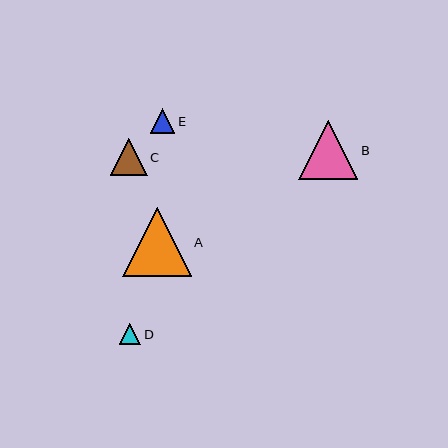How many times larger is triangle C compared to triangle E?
Triangle C is approximately 1.5 times the size of triangle E.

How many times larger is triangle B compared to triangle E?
Triangle B is approximately 2.4 times the size of triangle E.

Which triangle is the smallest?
Triangle D is the smallest with a size of approximately 21 pixels.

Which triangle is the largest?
Triangle A is the largest with a size of approximately 69 pixels.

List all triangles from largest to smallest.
From largest to smallest: A, B, C, E, D.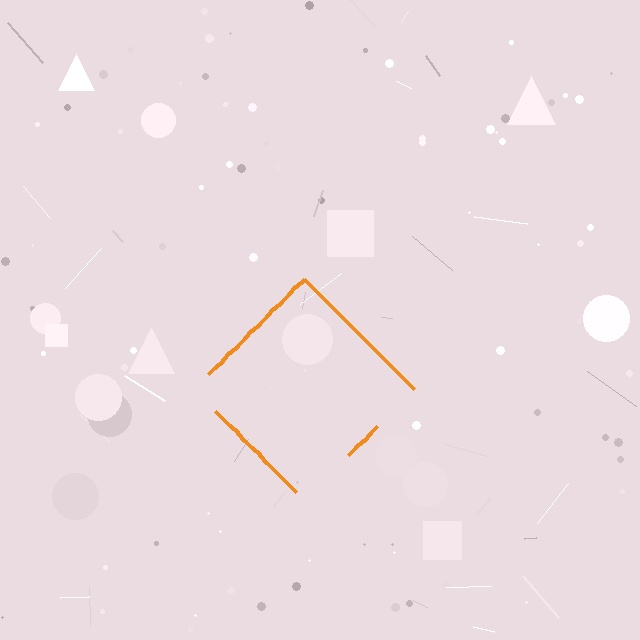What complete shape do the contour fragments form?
The contour fragments form a diamond.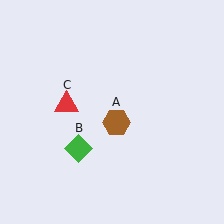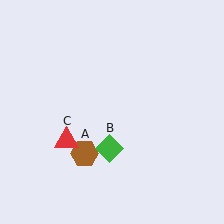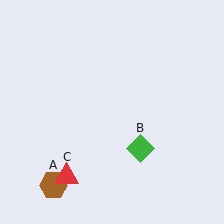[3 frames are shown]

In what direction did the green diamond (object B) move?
The green diamond (object B) moved right.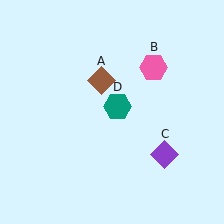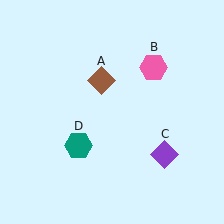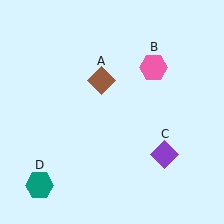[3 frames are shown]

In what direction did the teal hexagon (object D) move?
The teal hexagon (object D) moved down and to the left.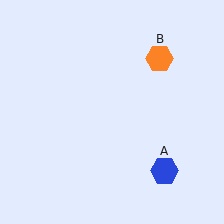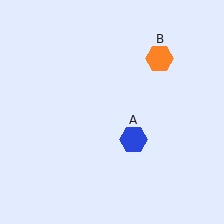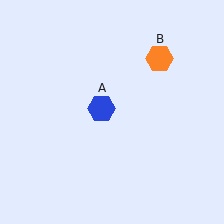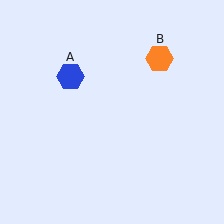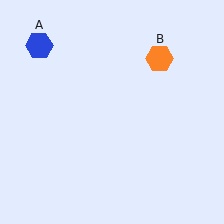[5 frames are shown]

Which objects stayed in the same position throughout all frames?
Orange hexagon (object B) remained stationary.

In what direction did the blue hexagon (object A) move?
The blue hexagon (object A) moved up and to the left.